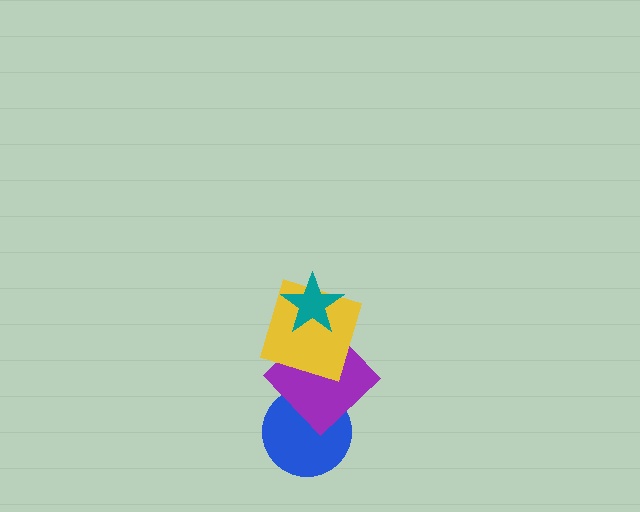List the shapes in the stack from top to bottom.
From top to bottom: the teal star, the yellow square, the purple diamond, the blue circle.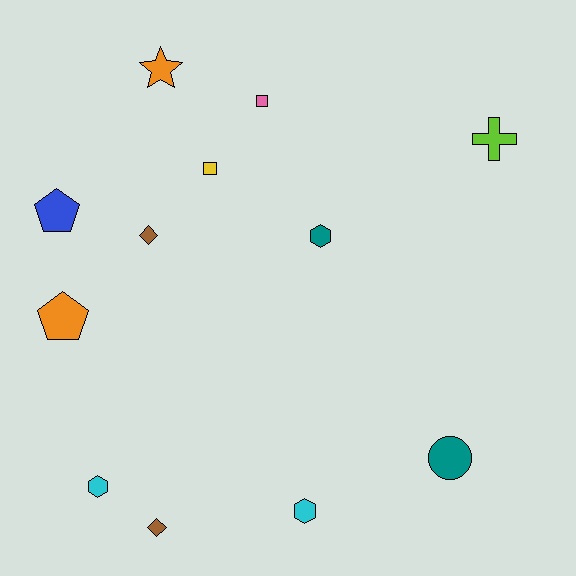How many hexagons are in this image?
There are 3 hexagons.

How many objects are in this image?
There are 12 objects.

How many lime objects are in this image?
There is 1 lime object.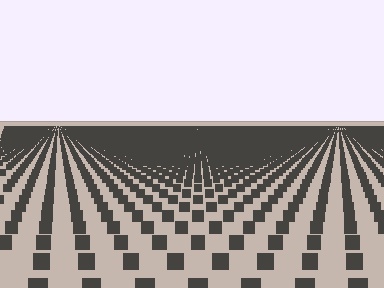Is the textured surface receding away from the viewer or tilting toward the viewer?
The surface is receding away from the viewer. Texture elements get smaller and denser toward the top.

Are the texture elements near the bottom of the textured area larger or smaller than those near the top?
Larger. Near the bottom, elements are closer to the viewer and appear at a bigger on-screen size.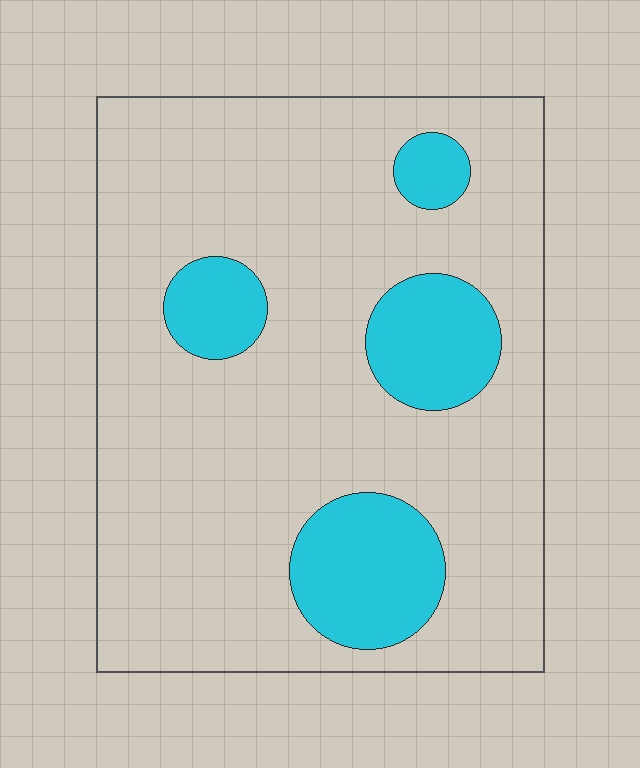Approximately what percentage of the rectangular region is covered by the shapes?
Approximately 20%.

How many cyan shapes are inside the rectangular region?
4.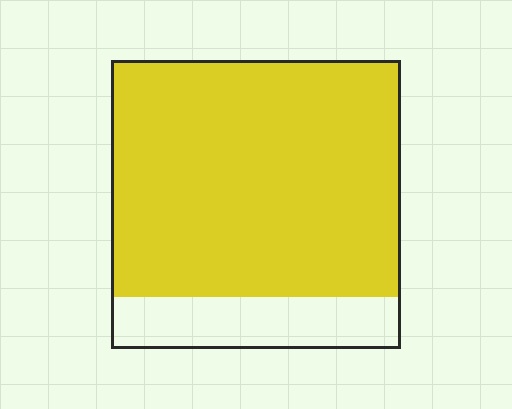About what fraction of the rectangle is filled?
About five sixths (5/6).